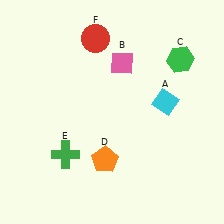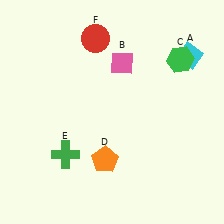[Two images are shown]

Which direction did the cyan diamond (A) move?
The cyan diamond (A) moved up.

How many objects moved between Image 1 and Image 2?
1 object moved between the two images.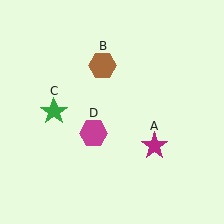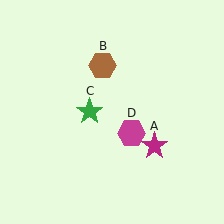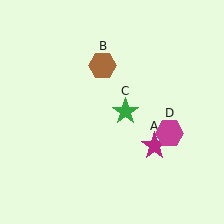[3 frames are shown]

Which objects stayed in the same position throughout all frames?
Magenta star (object A) and brown hexagon (object B) remained stationary.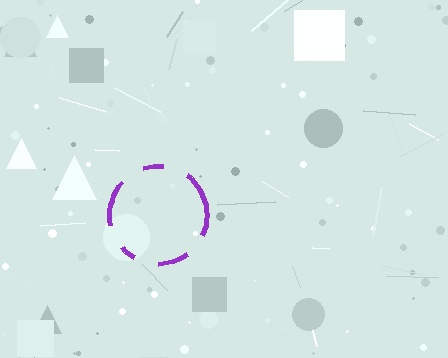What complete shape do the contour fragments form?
The contour fragments form a circle.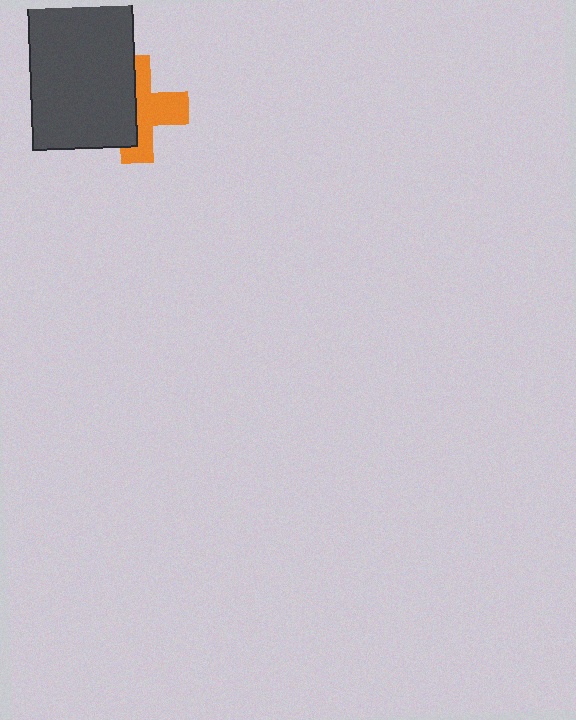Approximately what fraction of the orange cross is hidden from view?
Roughly 48% of the orange cross is hidden behind the dark gray rectangle.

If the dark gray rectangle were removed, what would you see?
You would see the complete orange cross.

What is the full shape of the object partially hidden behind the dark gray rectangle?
The partially hidden object is an orange cross.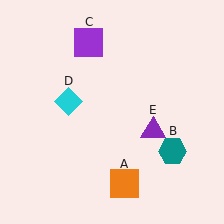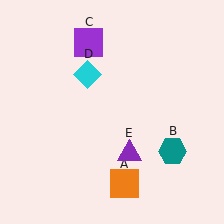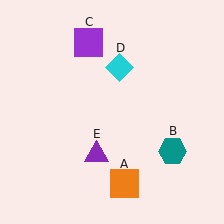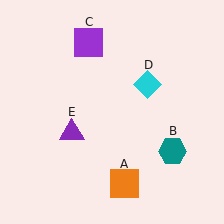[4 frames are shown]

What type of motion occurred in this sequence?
The cyan diamond (object D), purple triangle (object E) rotated clockwise around the center of the scene.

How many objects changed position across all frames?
2 objects changed position: cyan diamond (object D), purple triangle (object E).